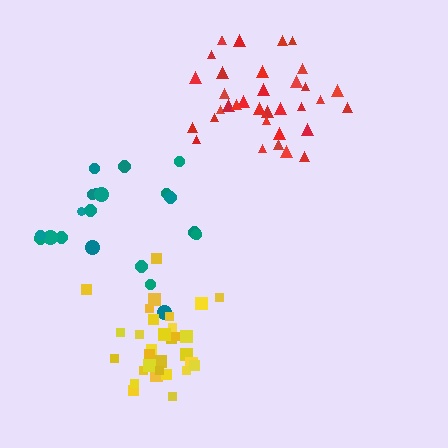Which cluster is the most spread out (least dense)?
Teal.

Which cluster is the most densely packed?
Yellow.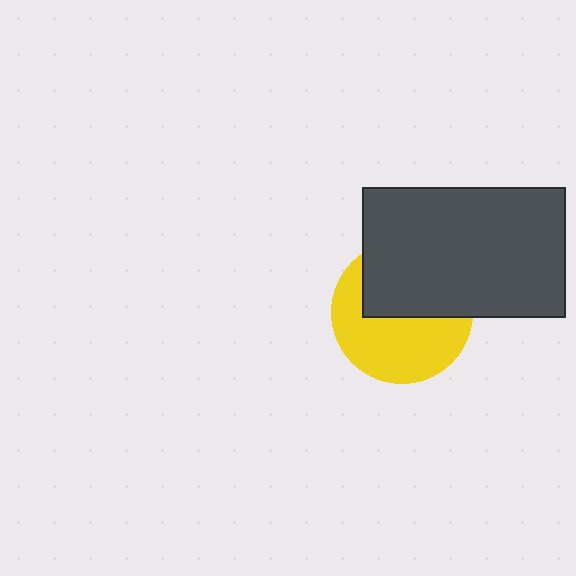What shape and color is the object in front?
The object in front is a dark gray rectangle.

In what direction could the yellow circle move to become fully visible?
The yellow circle could move down. That would shift it out from behind the dark gray rectangle entirely.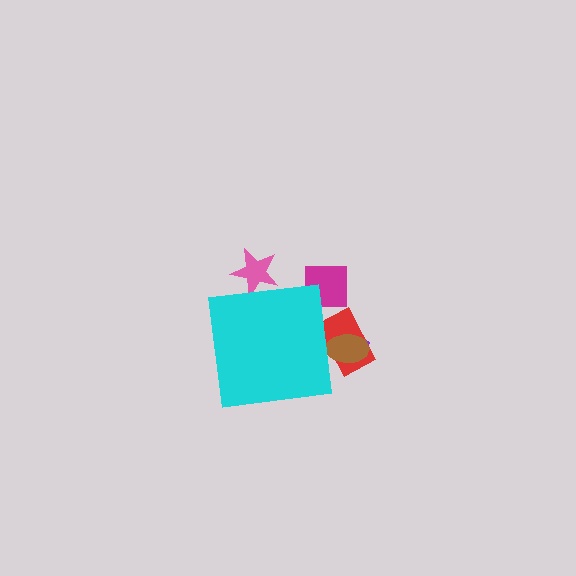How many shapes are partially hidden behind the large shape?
5 shapes are partially hidden.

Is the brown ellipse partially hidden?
Yes, the brown ellipse is partially hidden behind the cyan square.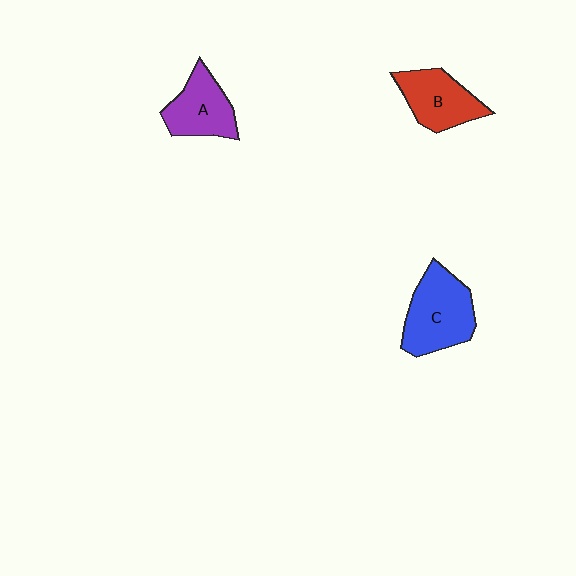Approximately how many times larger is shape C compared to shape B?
Approximately 1.3 times.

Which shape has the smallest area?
Shape A (purple).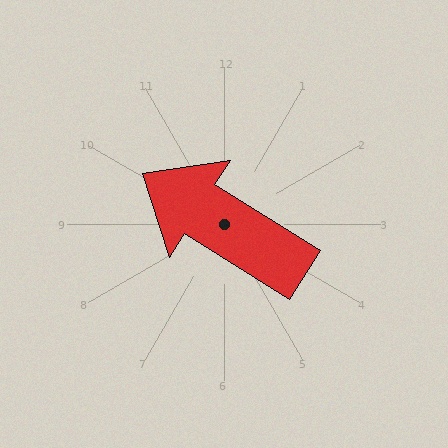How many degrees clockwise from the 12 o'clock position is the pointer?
Approximately 302 degrees.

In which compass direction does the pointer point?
Northwest.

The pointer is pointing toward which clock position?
Roughly 10 o'clock.